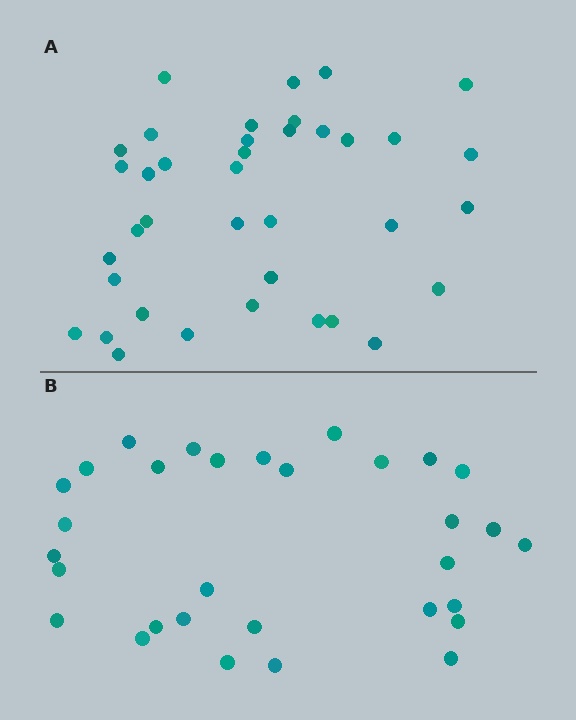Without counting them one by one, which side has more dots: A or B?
Region A (the top region) has more dots.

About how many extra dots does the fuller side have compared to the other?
Region A has roughly 8 or so more dots than region B.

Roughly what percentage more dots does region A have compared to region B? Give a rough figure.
About 25% more.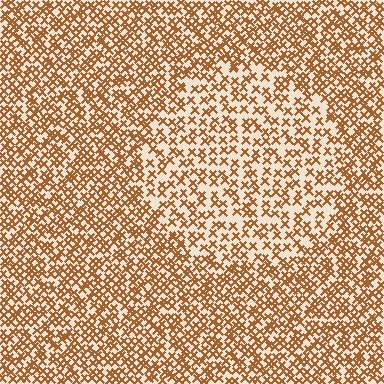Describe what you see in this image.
The image contains small brown elements arranged at two different densities. A circle-shaped region is visible where the elements are less densely packed than the surrounding area.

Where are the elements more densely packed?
The elements are more densely packed outside the circle boundary.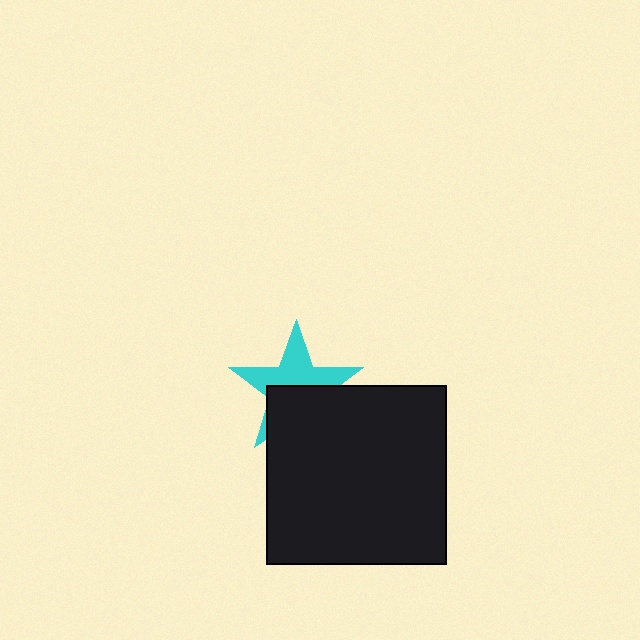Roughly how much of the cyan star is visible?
About half of it is visible (roughly 52%).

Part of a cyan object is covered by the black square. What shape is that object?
It is a star.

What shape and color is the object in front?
The object in front is a black square.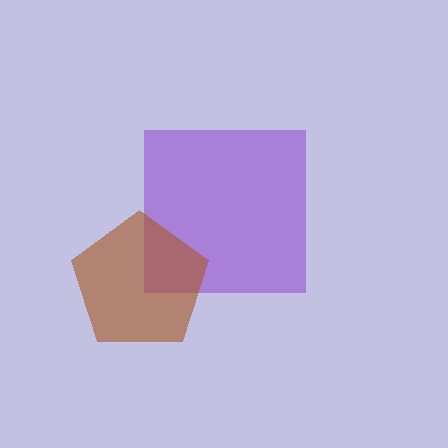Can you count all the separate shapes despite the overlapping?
Yes, there are 2 separate shapes.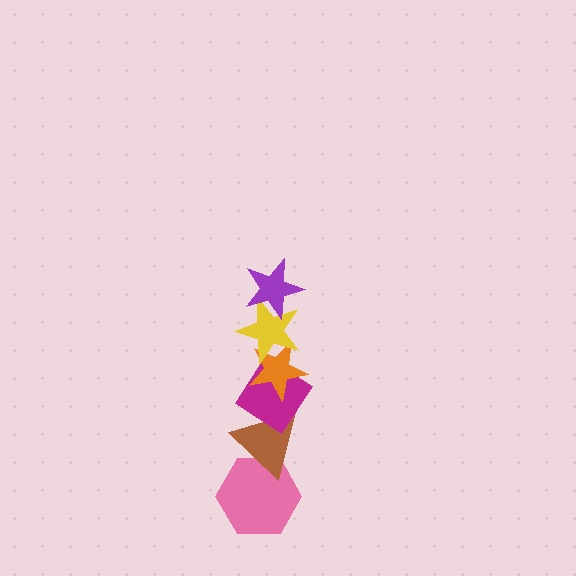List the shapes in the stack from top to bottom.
From top to bottom: the purple star, the yellow star, the orange star, the magenta diamond, the brown triangle, the pink hexagon.